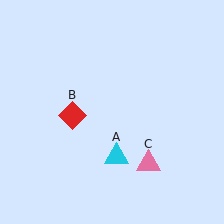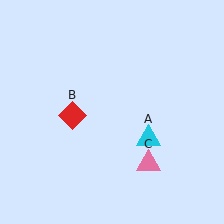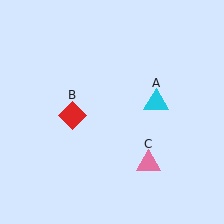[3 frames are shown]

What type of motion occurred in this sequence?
The cyan triangle (object A) rotated counterclockwise around the center of the scene.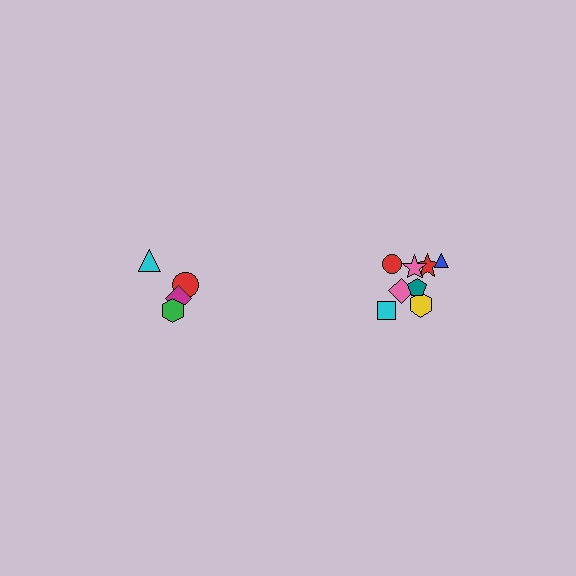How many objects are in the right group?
There are 8 objects.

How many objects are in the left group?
There are 4 objects.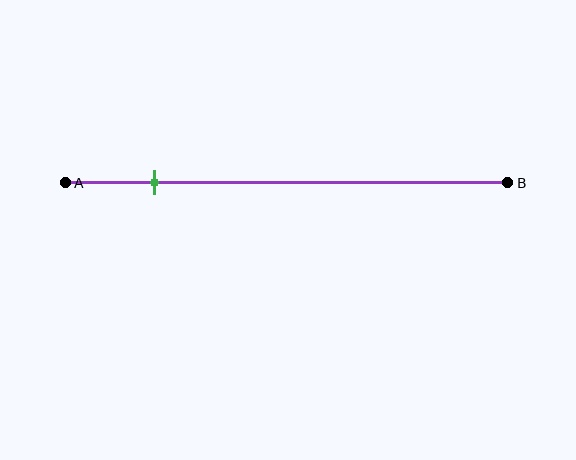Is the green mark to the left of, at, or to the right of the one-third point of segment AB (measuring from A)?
The green mark is to the left of the one-third point of segment AB.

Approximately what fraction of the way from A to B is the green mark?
The green mark is approximately 20% of the way from A to B.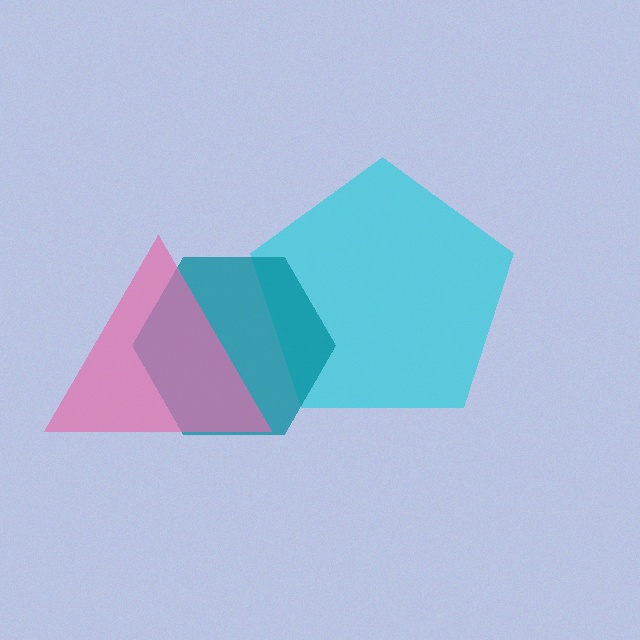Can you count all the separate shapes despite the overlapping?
Yes, there are 3 separate shapes.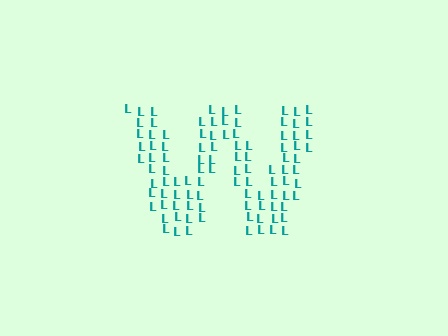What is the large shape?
The large shape is the letter W.